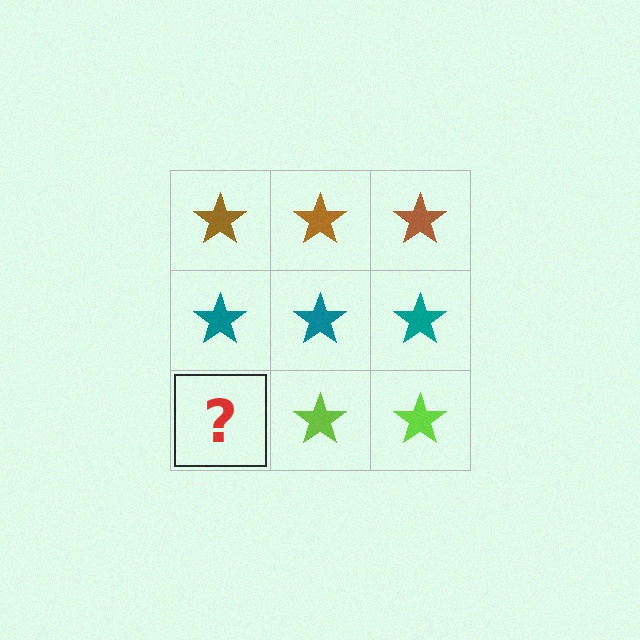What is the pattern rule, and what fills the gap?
The rule is that each row has a consistent color. The gap should be filled with a lime star.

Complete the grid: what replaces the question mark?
The question mark should be replaced with a lime star.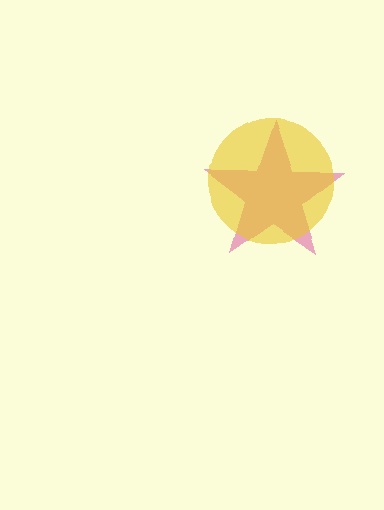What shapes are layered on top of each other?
The layered shapes are: a magenta star, a yellow circle.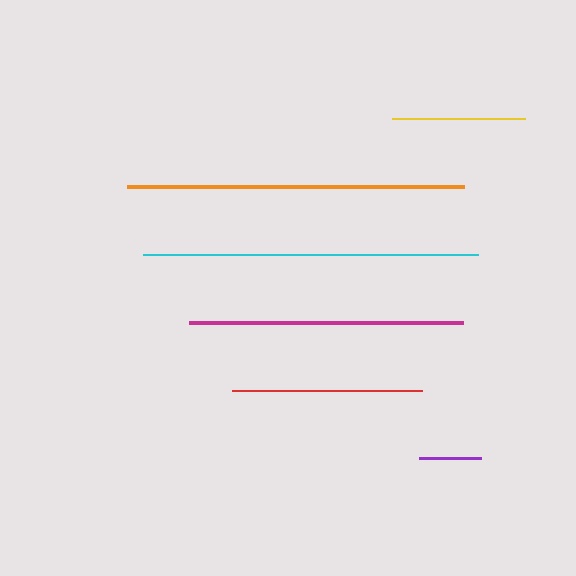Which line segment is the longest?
The orange line is the longest at approximately 337 pixels.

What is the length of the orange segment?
The orange segment is approximately 337 pixels long.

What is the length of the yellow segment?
The yellow segment is approximately 133 pixels long.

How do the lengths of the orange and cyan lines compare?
The orange and cyan lines are approximately the same length.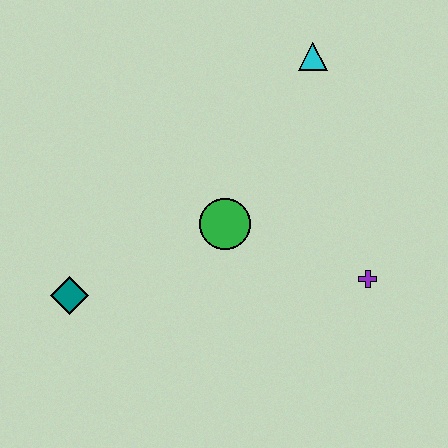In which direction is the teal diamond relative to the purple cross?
The teal diamond is to the left of the purple cross.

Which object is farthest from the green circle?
The cyan triangle is farthest from the green circle.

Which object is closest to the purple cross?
The green circle is closest to the purple cross.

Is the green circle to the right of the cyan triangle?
No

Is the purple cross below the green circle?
Yes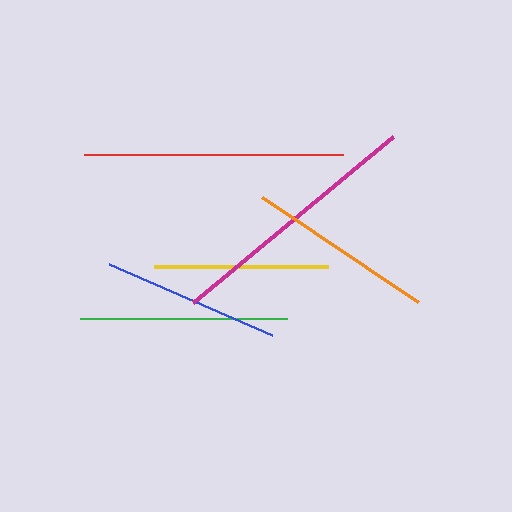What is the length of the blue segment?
The blue segment is approximately 177 pixels long.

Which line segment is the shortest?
The yellow line is the shortest at approximately 174 pixels.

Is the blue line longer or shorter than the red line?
The red line is longer than the blue line.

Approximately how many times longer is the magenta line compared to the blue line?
The magenta line is approximately 1.5 times the length of the blue line.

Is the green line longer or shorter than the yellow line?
The green line is longer than the yellow line.